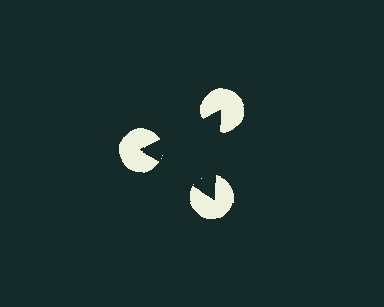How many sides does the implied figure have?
3 sides.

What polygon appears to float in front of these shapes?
An illusory triangle — its edges are inferred from the aligned wedge cuts in the pac-man discs, not physically drawn.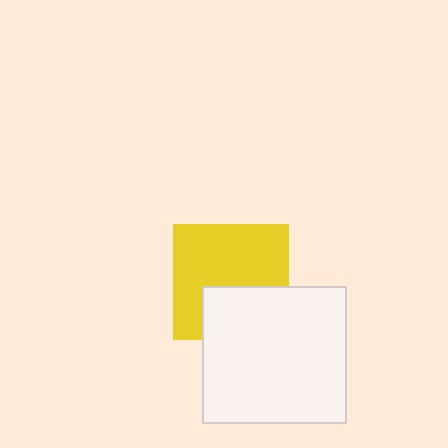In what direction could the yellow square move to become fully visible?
The yellow square could move up. That would shift it out from behind the white rectangle entirely.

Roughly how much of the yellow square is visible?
About half of it is visible (roughly 65%).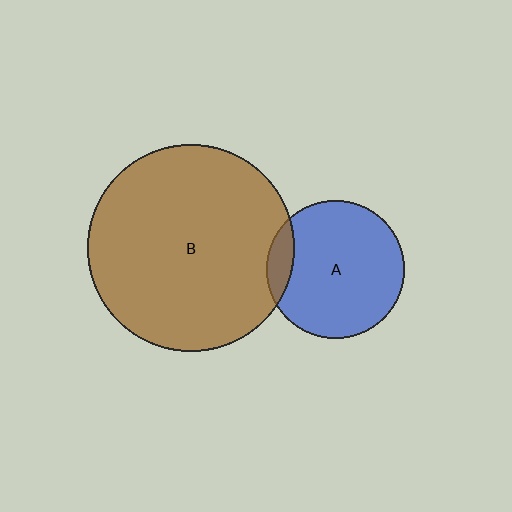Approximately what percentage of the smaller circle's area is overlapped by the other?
Approximately 10%.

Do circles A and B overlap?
Yes.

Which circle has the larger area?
Circle B (brown).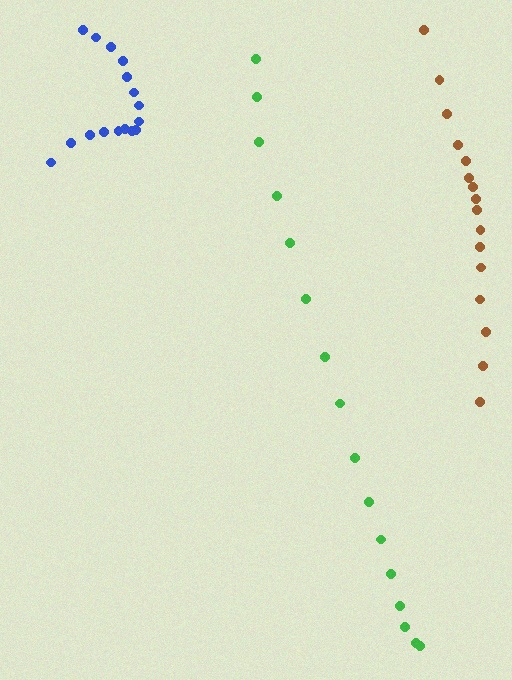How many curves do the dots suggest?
There are 3 distinct paths.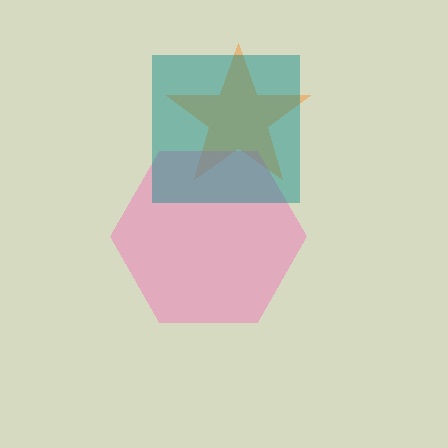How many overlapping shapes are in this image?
There are 3 overlapping shapes in the image.